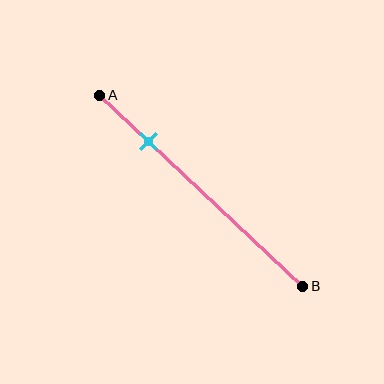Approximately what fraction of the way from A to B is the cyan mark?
The cyan mark is approximately 25% of the way from A to B.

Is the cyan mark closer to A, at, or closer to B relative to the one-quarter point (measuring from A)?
The cyan mark is approximately at the one-quarter point of segment AB.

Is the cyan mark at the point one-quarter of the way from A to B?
Yes, the mark is approximately at the one-quarter point.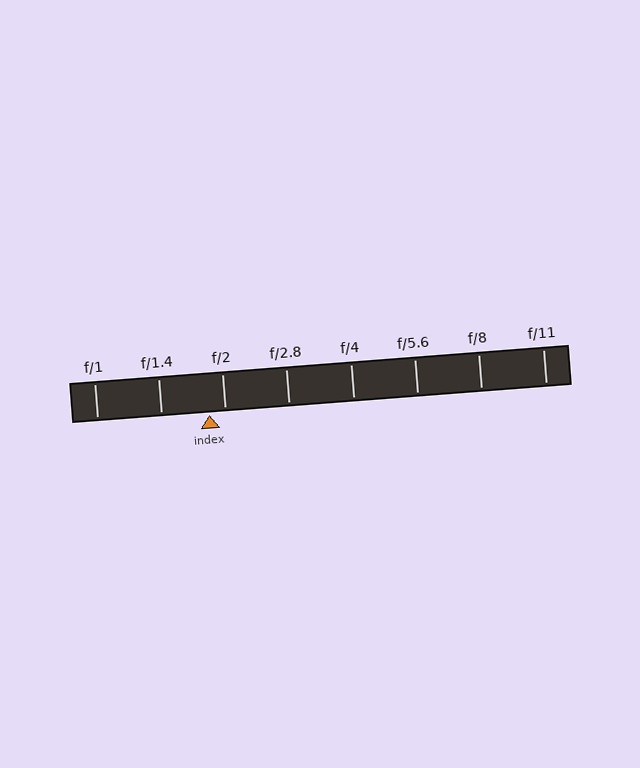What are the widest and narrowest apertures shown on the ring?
The widest aperture shown is f/1 and the narrowest is f/11.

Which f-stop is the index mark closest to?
The index mark is closest to f/2.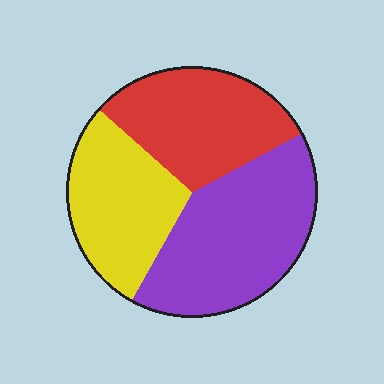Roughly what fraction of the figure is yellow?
Yellow takes up about one quarter (1/4) of the figure.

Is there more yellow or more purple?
Purple.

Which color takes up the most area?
Purple, at roughly 40%.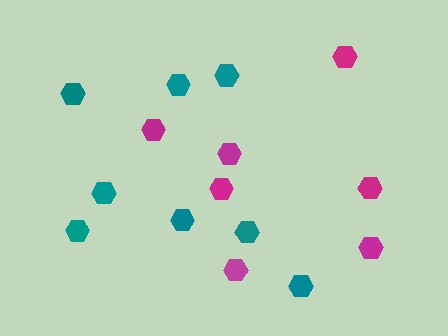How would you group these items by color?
There are 2 groups: one group of magenta hexagons (7) and one group of teal hexagons (8).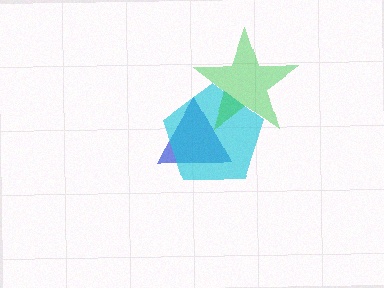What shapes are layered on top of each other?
The layered shapes are: a blue triangle, a cyan pentagon, a green star.